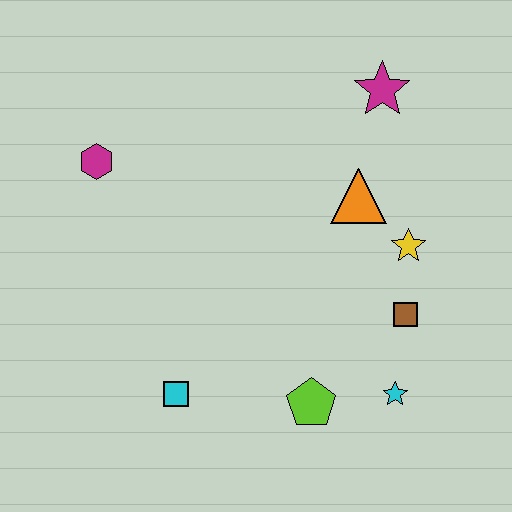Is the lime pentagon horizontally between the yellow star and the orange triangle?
No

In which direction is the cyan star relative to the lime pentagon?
The cyan star is to the right of the lime pentagon.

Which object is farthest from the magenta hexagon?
The cyan star is farthest from the magenta hexagon.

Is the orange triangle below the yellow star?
No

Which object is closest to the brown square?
The yellow star is closest to the brown square.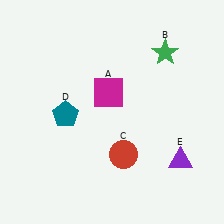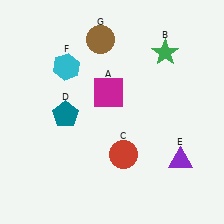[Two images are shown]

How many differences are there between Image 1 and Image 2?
There are 2 differences between the two images.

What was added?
A cyan hexagon (F), a brown circle (G) were added in Image 2.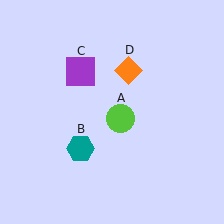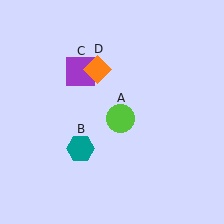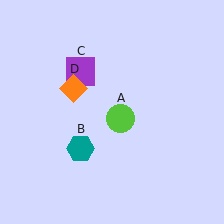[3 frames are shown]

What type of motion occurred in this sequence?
The orange diamond (object D) rotated counterclockwise around the center of the scene.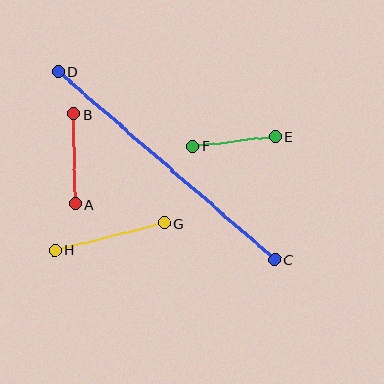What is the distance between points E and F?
The distance is approximately 83 pixels.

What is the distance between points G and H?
The distance is approximately 113 pixels.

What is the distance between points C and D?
The distance is approximately 287 pixels.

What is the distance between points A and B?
The distance is approximately 90 pixels.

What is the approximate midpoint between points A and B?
The midpoint is at approximately (74, 159) pixels.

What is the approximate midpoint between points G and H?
The midpoint is at approximately (110, 237) pixels.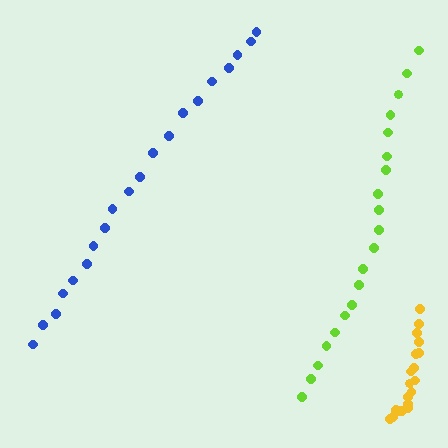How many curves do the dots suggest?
There are 3 distinct paths.